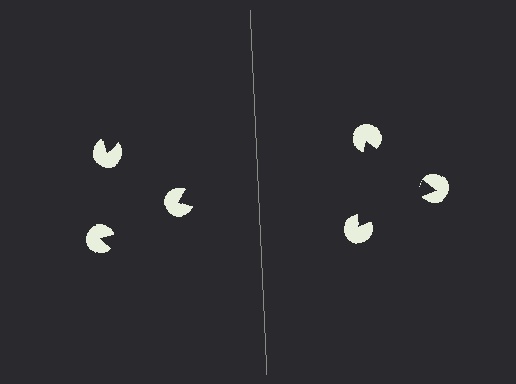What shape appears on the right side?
An illusory triangle.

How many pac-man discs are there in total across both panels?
6 — 3 on each side.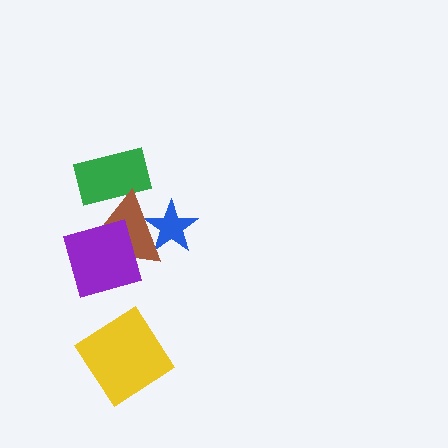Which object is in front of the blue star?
The brown triangle is in front of the blue star.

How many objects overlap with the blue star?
1 object overlaps with the blue star.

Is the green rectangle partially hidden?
Yes, it is partially covered by another shape.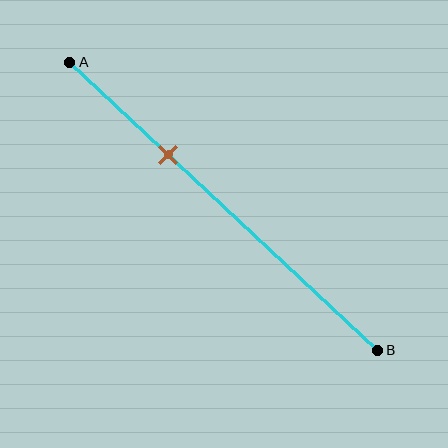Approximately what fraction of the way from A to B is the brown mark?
The brown mark is approximately 30% of the way from A to B.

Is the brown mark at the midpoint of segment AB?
No, the mark is at about 30% from A, not at the 50% midpoint.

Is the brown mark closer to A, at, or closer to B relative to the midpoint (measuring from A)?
The brown mark is closer to point A than the midpoint of segment AB.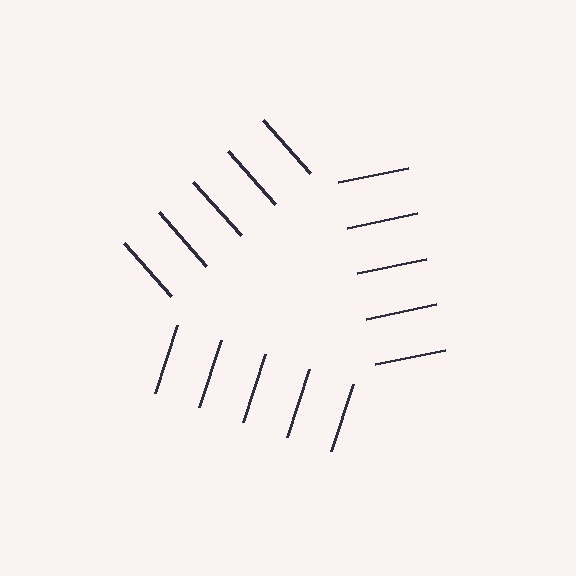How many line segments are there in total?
15 — 5 along each of the 3 edges.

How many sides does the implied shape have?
3 sides — the line-ends trace a triangle.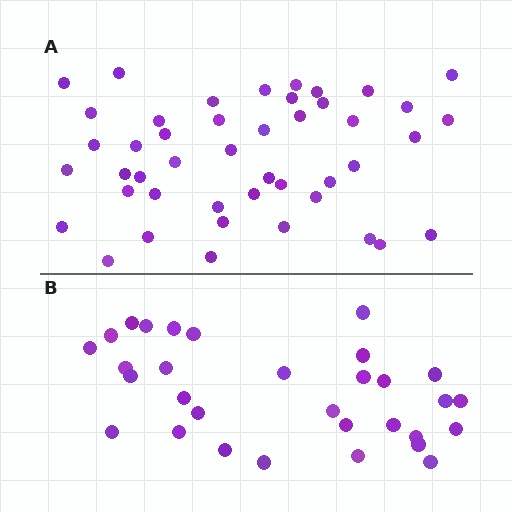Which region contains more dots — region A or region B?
Region A (the top region) has more dots.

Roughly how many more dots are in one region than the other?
Region A has approximately 15 more dots than region B.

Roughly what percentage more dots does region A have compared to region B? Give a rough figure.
About 45% more.